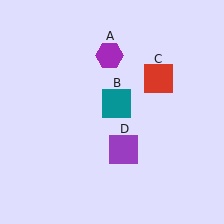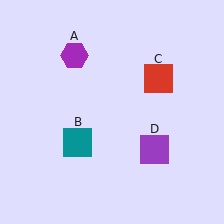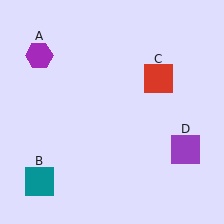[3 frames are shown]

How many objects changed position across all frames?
3 objects changed position: purple hexagon (object A), teal square (object B), purple square (object D).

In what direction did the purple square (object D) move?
The purple square (object D) moved right.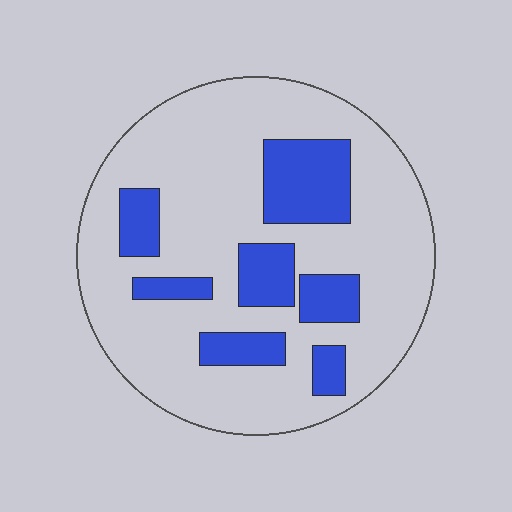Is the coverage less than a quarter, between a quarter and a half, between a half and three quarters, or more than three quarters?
Less than a quarter.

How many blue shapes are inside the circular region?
7.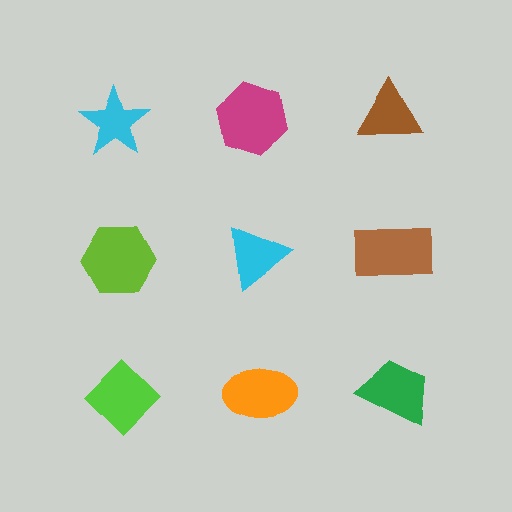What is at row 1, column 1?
A cyan star.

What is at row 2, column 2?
A cyan triangle.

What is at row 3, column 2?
An orange ellipse.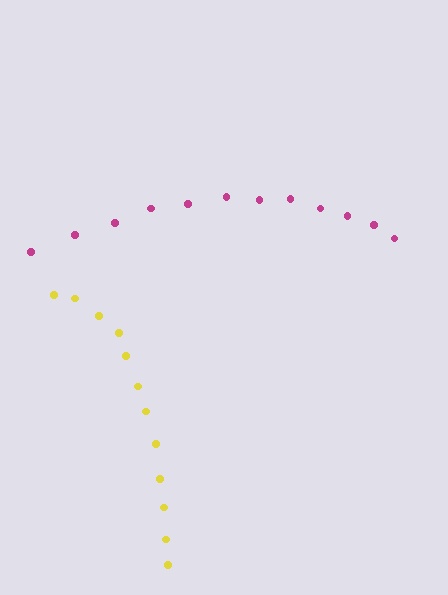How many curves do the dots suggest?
There are 2 distinct paths.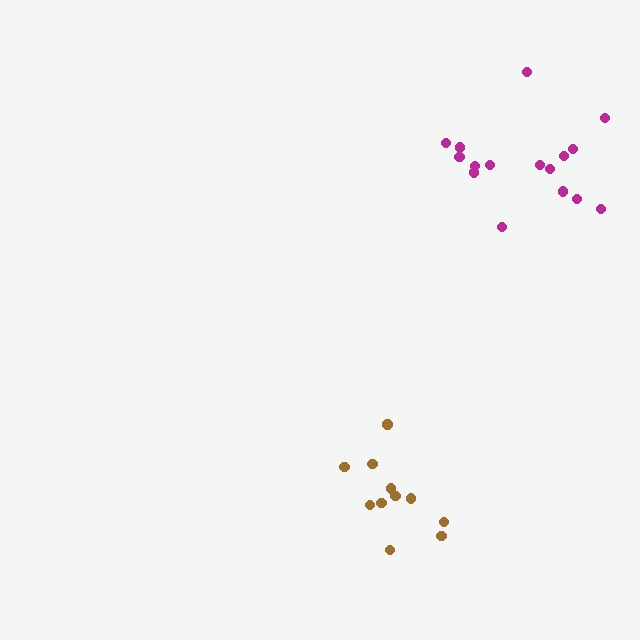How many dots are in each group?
Group 1: 11 dots, Group 2: 16 dots (27 total).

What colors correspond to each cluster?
The clusters are colored: brown, magenta.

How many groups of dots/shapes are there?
There are 2 groups.